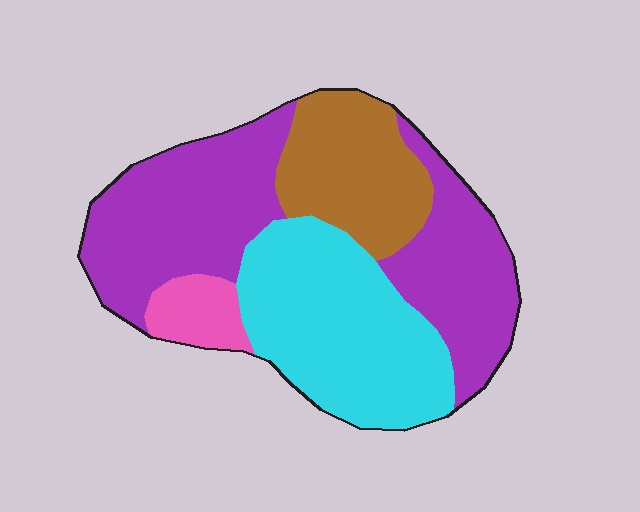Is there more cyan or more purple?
Purple.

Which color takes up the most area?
Purple, at roughly 45%.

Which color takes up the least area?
Pink, at roughly 5%.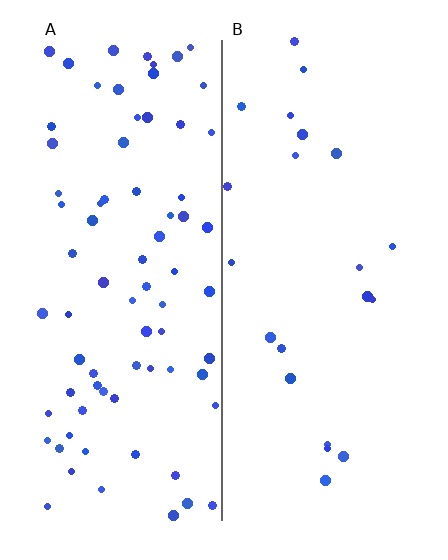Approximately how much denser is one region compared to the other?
Approximately 3.4× — region A over region B.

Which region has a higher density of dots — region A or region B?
A (the left).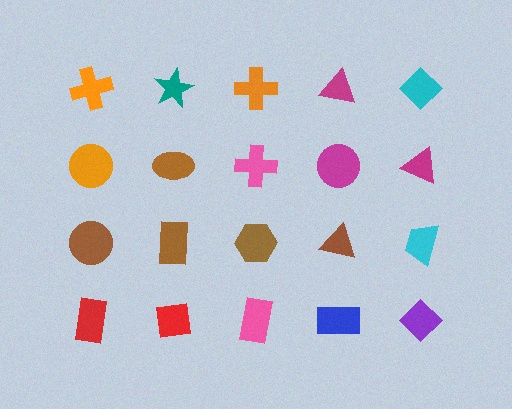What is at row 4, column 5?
A purple diamond.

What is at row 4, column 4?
A blue rectangle.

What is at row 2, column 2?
A brown ellipse.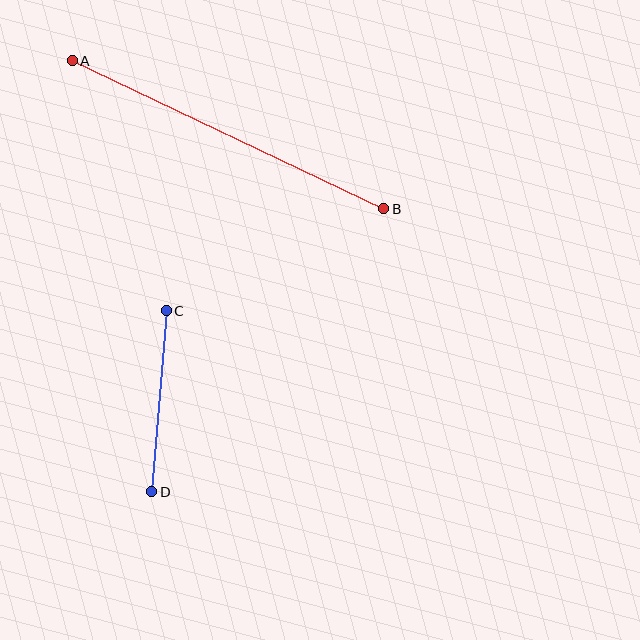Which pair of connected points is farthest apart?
Points A and B are farthest apart.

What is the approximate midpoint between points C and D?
The midpoint is at approximately (159, 401) pixels.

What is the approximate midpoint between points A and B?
The midpoint is at approximately (228, 135) pixels.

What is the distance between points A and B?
The distance is approximately 345 pixels.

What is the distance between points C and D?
The distance is approximately 182 pixels.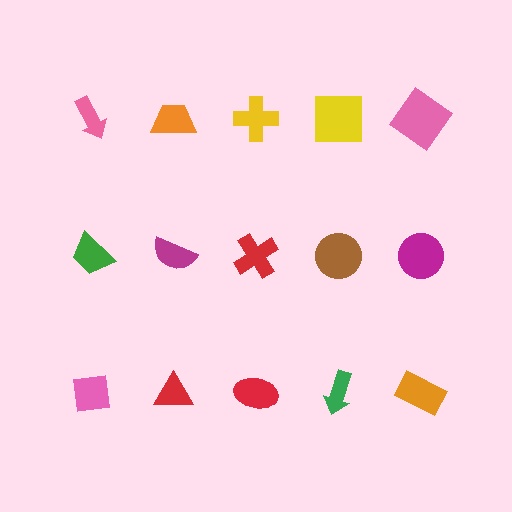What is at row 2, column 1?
A green trapezoid.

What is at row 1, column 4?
A yellow square.